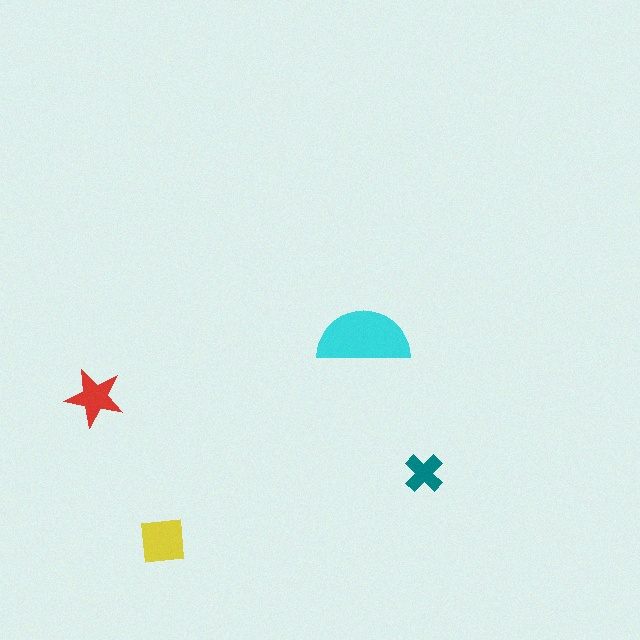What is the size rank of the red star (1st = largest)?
3rd.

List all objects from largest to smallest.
The cyan semicircle, the yellow square, the red star, the teal cross.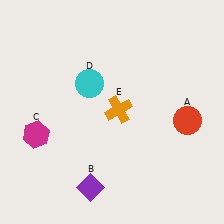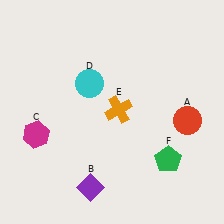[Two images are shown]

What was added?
A green pentagon (F) was added in Image 2.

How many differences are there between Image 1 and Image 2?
There is 1 difference between the two images.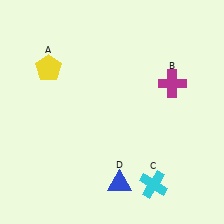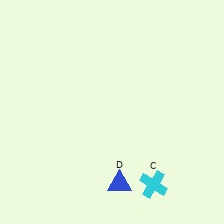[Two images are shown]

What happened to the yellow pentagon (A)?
The yellow pentagon (A) was removed in Image 2. It was in the top-left area of Image 1.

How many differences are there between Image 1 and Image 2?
There are 2 differences between the two images.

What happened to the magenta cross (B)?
The magenta cross (B) was removed in Image 2. It was in the top-right area of Image 1.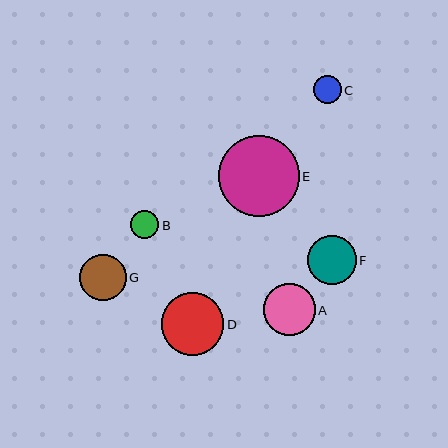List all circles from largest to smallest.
From largest to smallest: E, D, A, F, G, B, C.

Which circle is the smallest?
Circle C is the smallest with a size of approximately 28 pixels.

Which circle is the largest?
Circle E is the largest with a size of approximately 81 pixels.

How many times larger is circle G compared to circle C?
Circle G is approximately 1.6 times the size of circle C.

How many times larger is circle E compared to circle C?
Circle E is approximately 2.9 times the size of circle C.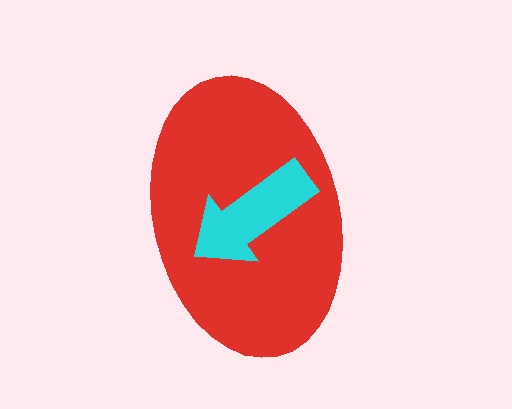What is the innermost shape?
The cyan arrow.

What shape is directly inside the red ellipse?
The cyan arrow.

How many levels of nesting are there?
2.